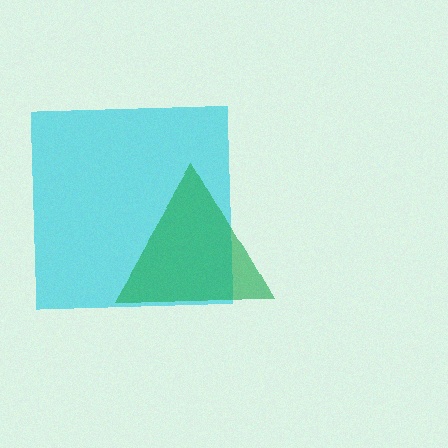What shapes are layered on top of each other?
The layered shapes are: a cyan square, a green triangle.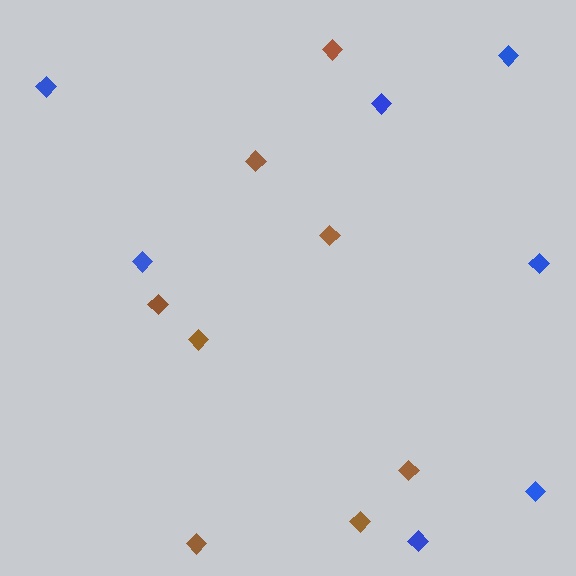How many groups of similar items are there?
There are 2 groups: one group of blue diamonds (7) and one group of brown diamonds (8).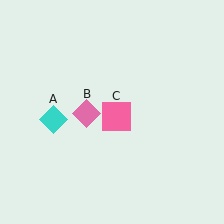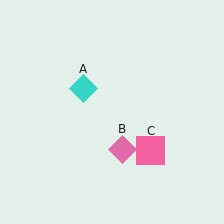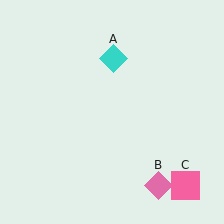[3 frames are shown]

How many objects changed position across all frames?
3 objects changed position: cyan diamond (object A), pink diamond (object B), pink square (object C).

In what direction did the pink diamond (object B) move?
The pink diamond (object B) moved down and to the right.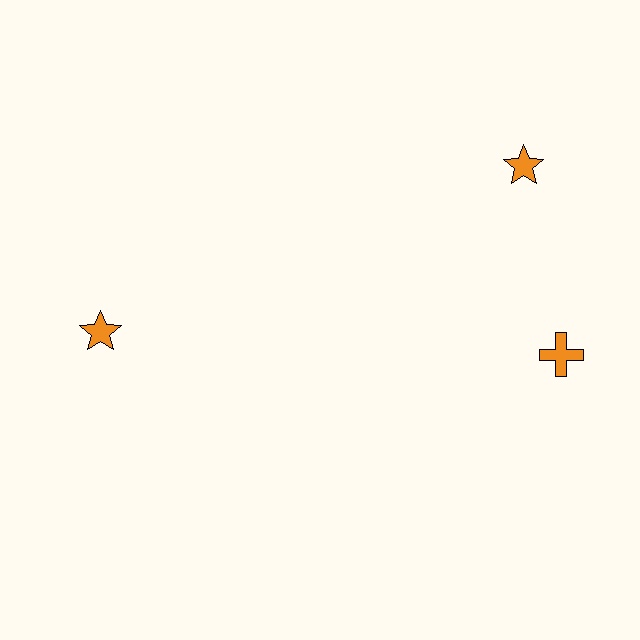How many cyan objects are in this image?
There are no cyan objects.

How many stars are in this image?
There are 2 stars.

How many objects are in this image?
There are 3 objects.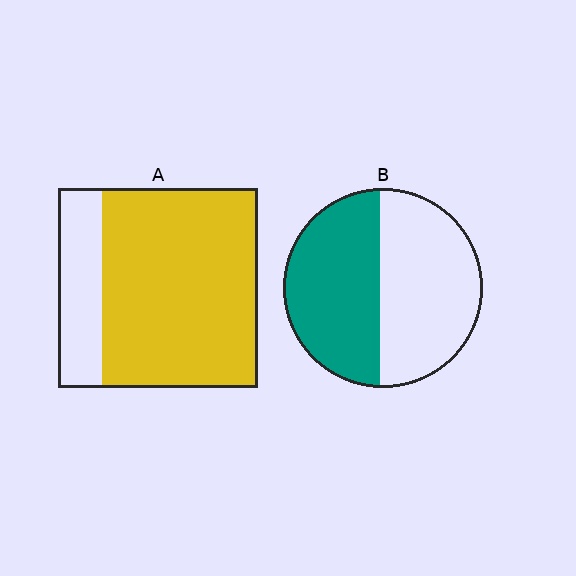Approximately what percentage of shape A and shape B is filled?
A is approximately 80% and B is approximately 50%.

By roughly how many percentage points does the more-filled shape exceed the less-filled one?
By roughly 30 percentage points (A over B).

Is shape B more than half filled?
Roughly half.